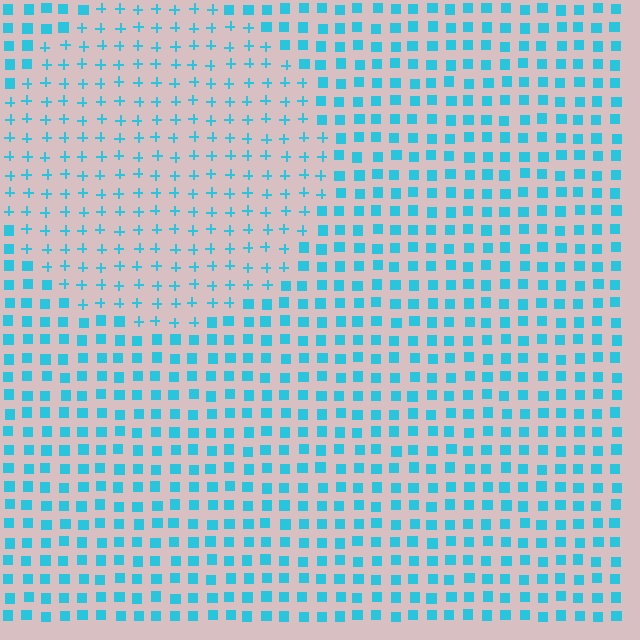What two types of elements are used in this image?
The image uses plus signs inside the circle region and squares outside it.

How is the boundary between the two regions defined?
The boundary is defined by a change in element shape: plus signs inside vs. squares outside. All elements share the same color and spacing.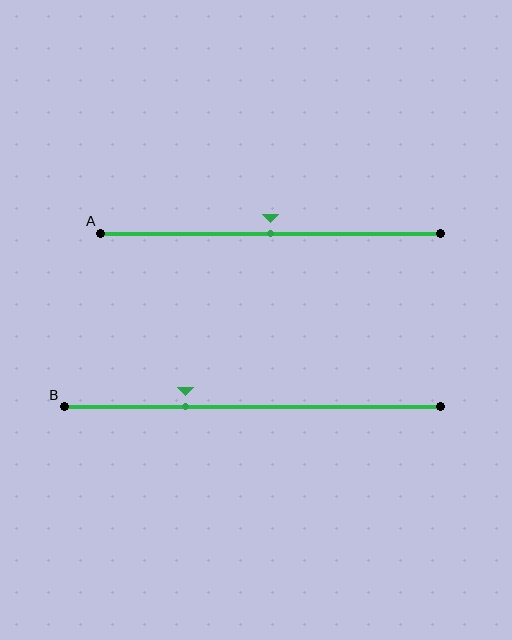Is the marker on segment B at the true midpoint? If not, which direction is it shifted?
No, the marker on segment B is shifted to the left by about 18% of the segment length.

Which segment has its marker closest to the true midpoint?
Segment A has its marker closest to the true midpoint.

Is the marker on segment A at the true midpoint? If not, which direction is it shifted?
Yes, the marker on segment A is at the true midpoint.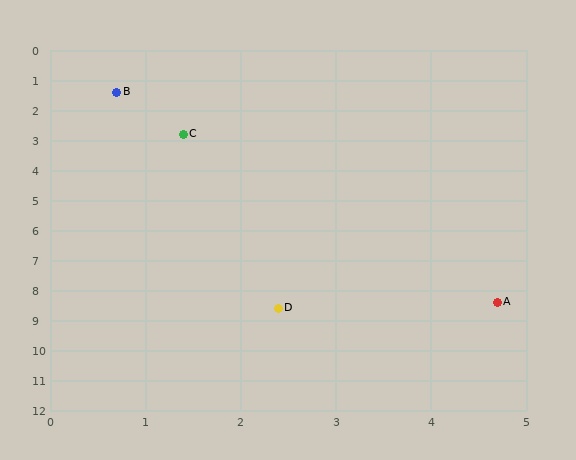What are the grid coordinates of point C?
Point C is at approximately (1.4, 2.8).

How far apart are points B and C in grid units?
Points B and C are about 1.6 grid units apart.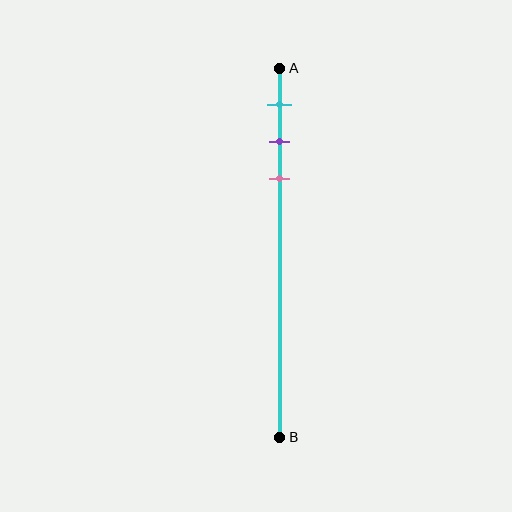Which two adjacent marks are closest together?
The purple and pink marks are the closest adjacent pair.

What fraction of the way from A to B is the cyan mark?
The cyan mark is approximately 10% (0.1) of the way from A to B.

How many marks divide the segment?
There are 3 marks dividing the segment.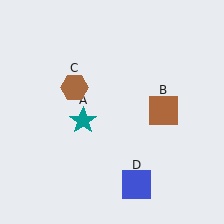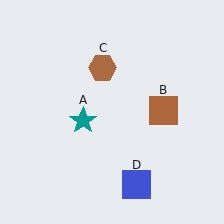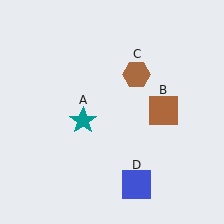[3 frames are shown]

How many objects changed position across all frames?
1 object changed position: brown hexagon (object C).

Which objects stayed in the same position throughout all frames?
Teal star (object A) and brown square (object B) and blue square (object D) remained stationary.